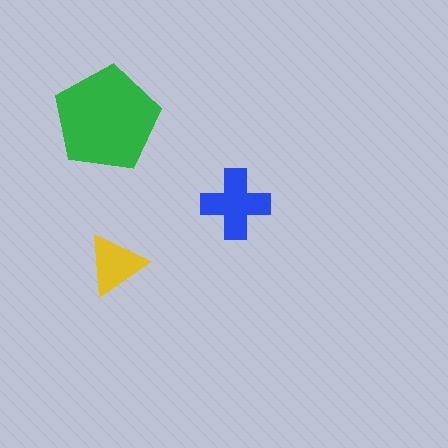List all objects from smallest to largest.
The yellow triangle, the blue cross, the green pentagon.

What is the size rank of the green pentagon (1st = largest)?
1st.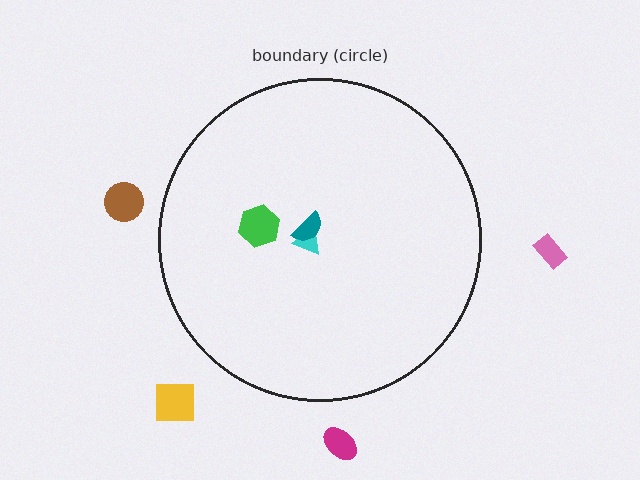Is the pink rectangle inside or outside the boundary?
Outside.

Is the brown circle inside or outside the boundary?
Outside.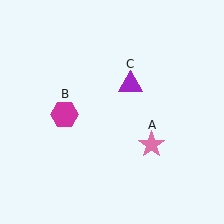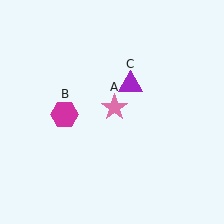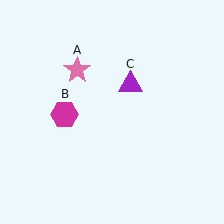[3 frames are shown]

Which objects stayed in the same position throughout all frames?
Magenta hexagon (object B) and purple triangle (object C) remained stationary.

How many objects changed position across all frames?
1 object changed position: pink star (object A).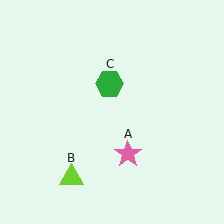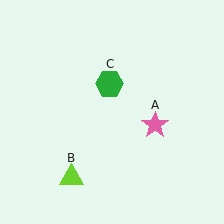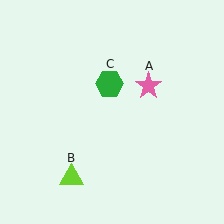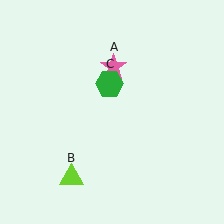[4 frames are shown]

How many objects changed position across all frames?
1 object changed position: pink star (object A).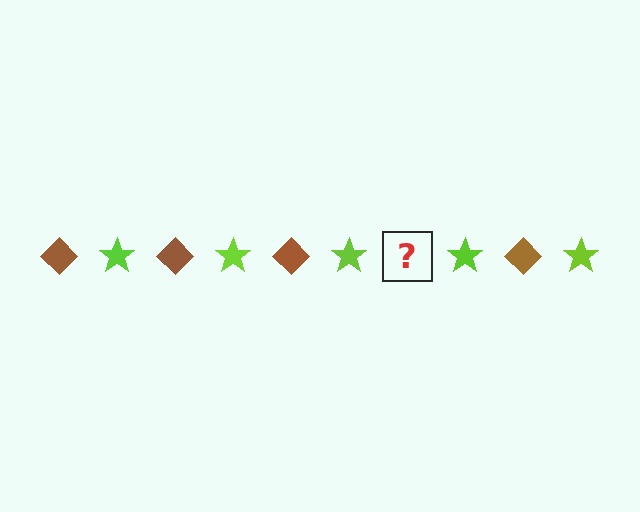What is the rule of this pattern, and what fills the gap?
The rule is that the pattern alternates between brown diamond and lime star. The gap should be filled with a brown diamond.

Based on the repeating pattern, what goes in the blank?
The blank should be a brown diamond.